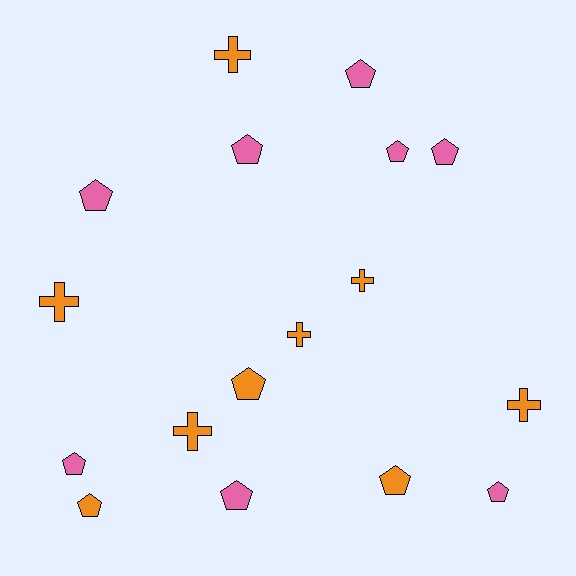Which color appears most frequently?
Orange, with 9 objects.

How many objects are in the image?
There are 17 objects.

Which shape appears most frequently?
Pentagon, with 11 objects.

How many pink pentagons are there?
There are 8 pink pentagons.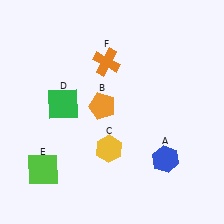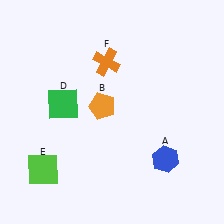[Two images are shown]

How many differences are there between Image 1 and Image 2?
There is 1 difference between the two images.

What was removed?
The yellow hexagon (C) was removed in Image 2.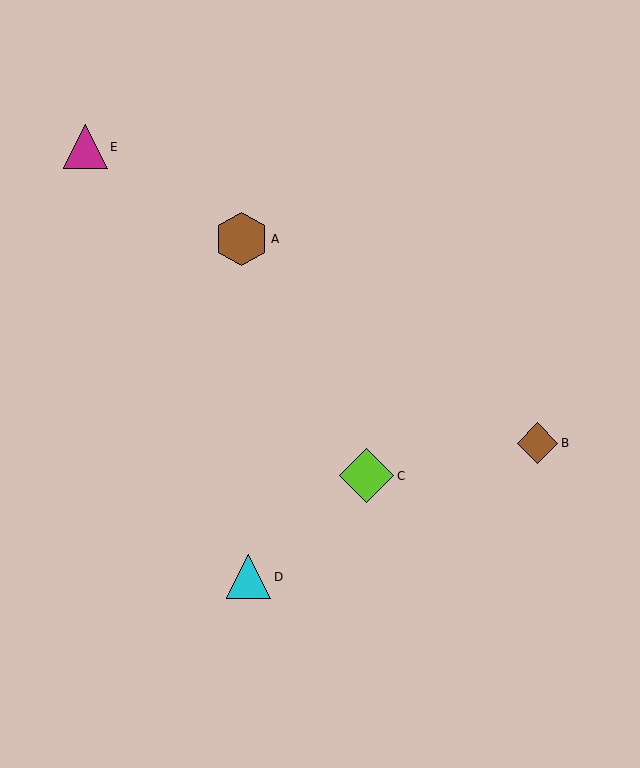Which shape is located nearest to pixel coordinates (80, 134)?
The magenta triangle (labeled E) at (85, 147) is nearest to that location.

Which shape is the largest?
The lime diamond (labeled C) is the largest.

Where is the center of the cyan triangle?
The center of the cyan triangle is at (248, 577).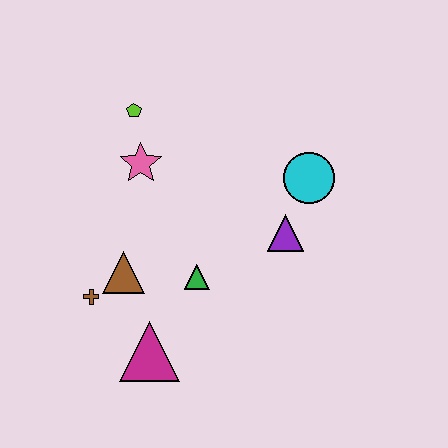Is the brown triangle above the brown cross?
Yes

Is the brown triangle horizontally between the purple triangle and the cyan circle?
No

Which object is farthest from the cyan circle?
The brown cross is farthest from the cyan circle.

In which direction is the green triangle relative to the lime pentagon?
The green triangle is below the lime pentagon.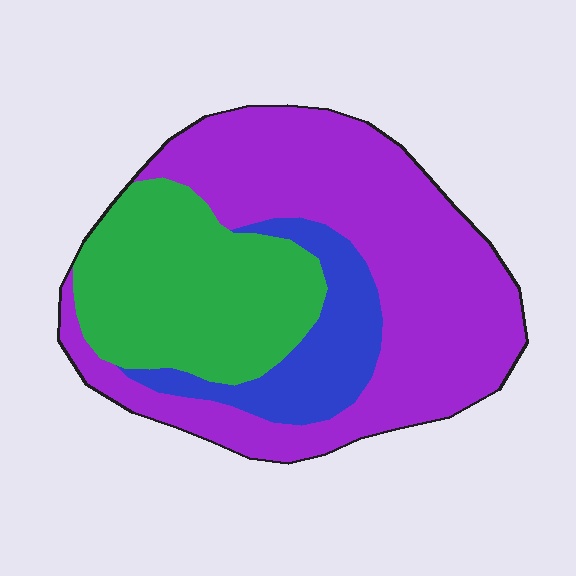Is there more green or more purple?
Purple.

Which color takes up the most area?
Purple, at roughly 55%.